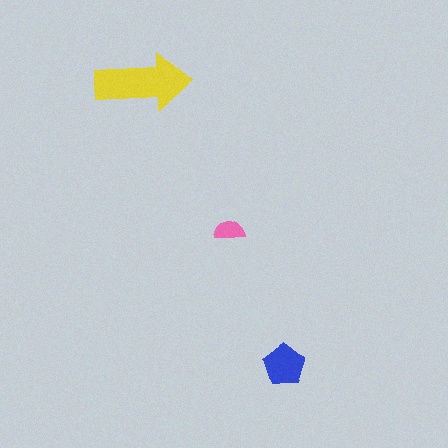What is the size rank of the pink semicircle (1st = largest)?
3rd.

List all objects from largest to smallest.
The yellow arrow, the blue pentagon, the pink semicircle.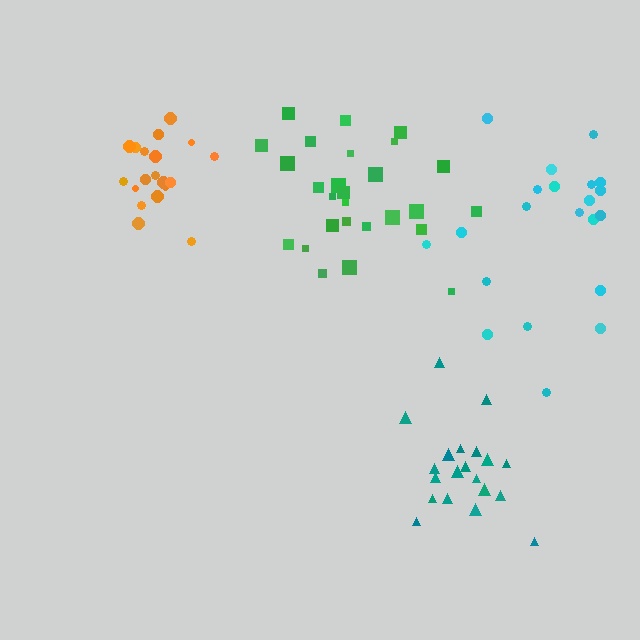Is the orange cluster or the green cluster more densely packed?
Orange.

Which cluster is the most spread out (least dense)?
Cyan.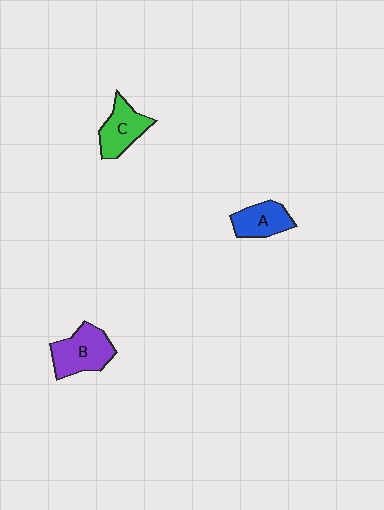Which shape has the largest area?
Shape B (purple).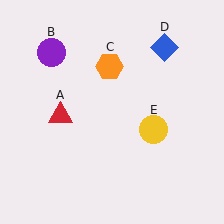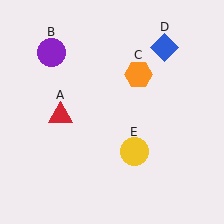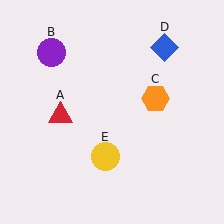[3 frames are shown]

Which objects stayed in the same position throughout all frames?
Red triangle (object A) and purple circle (object B) and blue diamond (object D) remained stationary.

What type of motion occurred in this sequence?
The orange hexagon (object C), yellow circle (object E) rotated clockwise around the center of the scene.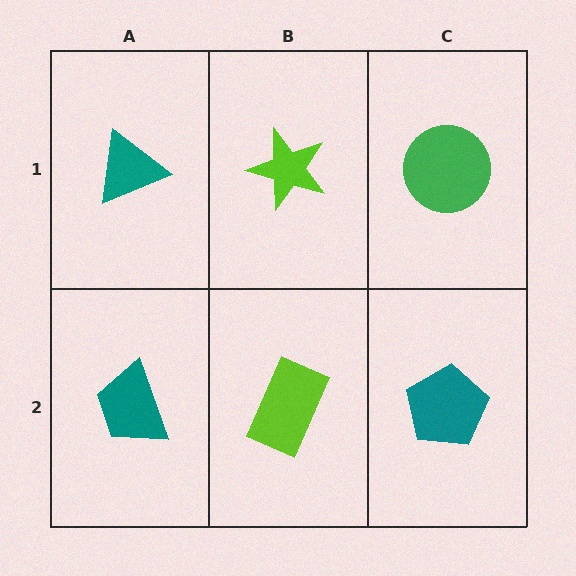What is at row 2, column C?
A teal pentagon.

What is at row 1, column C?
A green circle.